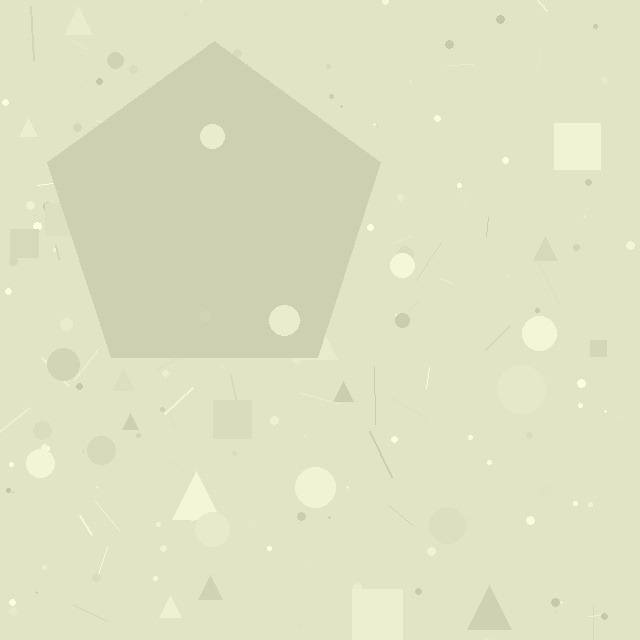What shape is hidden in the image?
A pentagon is hidden in the image.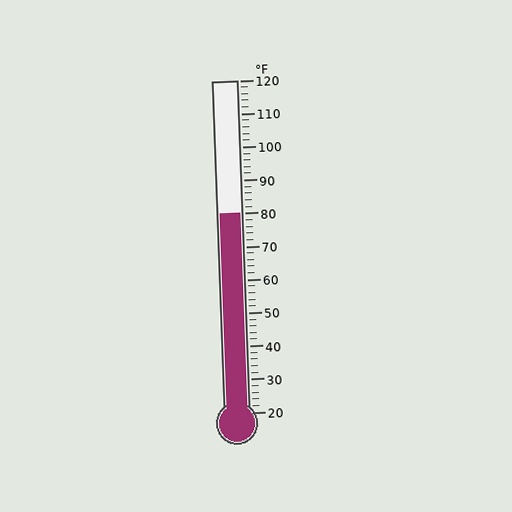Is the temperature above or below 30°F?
The temperature is above 30°F.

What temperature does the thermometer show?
The thermometer shows approximately 80°F.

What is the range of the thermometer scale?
The thermometer scale ranges from 20°F to 120°F.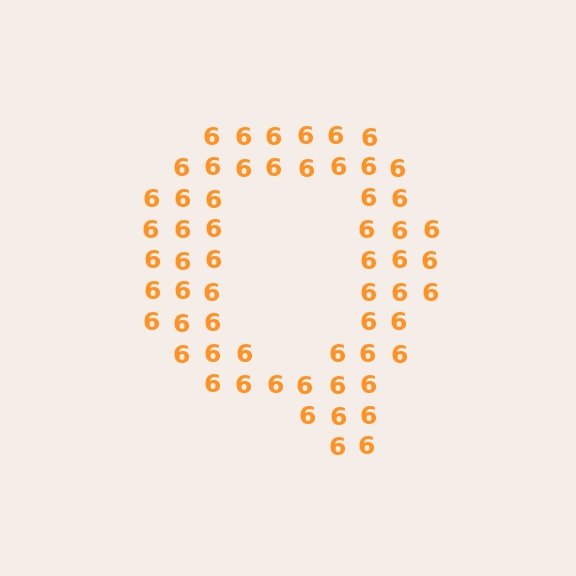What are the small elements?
The small elements are digit 6's.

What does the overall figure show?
The overall figure shows the letter Q.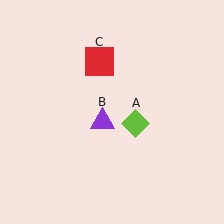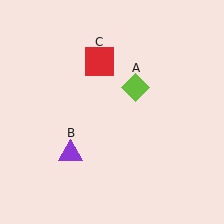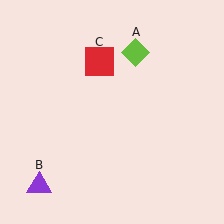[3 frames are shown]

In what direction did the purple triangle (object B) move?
The purple triangle (object B) moved down and to the left.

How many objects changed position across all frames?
2 objects changed position: lime diamond (object A), purple triangle (object B).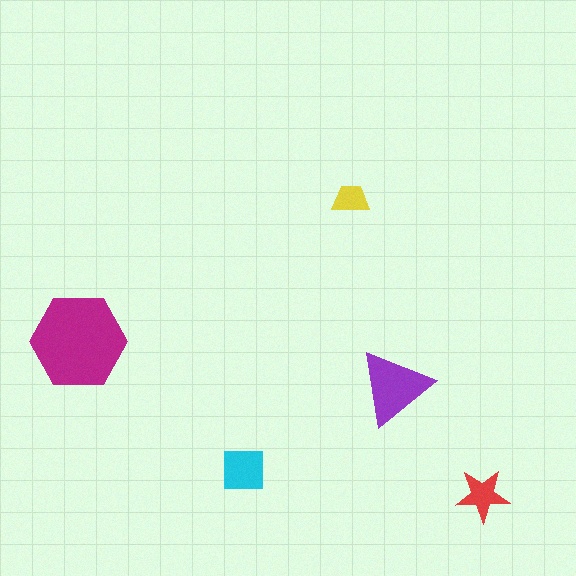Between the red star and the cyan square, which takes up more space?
The cyan square.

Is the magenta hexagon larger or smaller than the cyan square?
Larger.